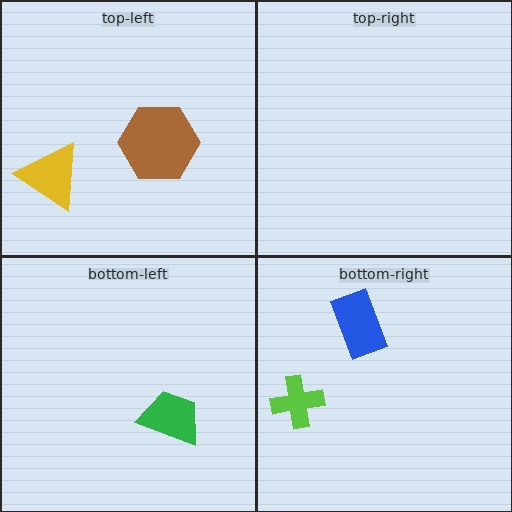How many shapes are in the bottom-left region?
1.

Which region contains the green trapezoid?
The bottom-left region.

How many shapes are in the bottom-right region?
2.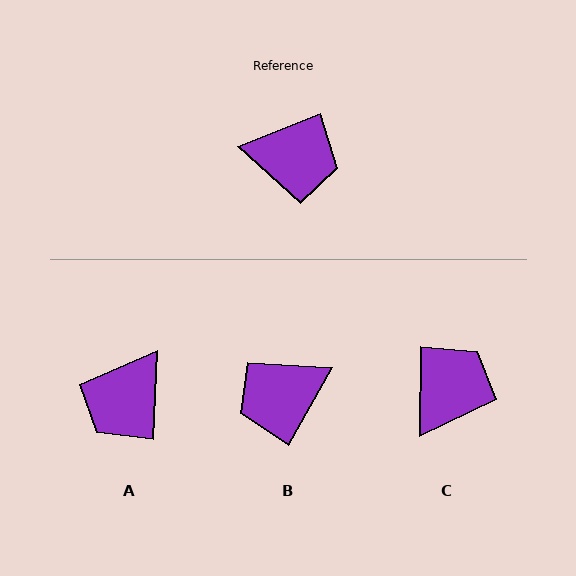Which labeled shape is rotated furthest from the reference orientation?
B, about 141 degrees away.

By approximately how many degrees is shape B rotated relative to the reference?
Approximately 141 degrees clockwise.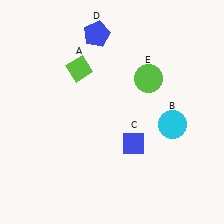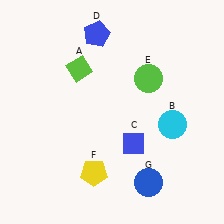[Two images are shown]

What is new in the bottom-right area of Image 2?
A blue circle (G) was added in the bottom-right area of Image 2.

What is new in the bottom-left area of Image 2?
A yellow pentagon (F) was added in the bottom-left area of Image 2.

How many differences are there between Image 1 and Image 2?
There are 2 differences between the two images.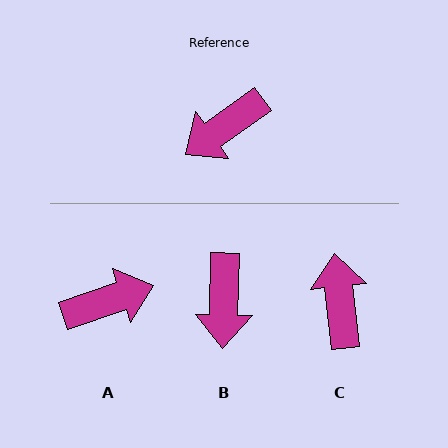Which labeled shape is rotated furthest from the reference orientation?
A, about 164 degrees away.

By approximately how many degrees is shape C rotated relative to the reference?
Approximately 119 degrees clockwise.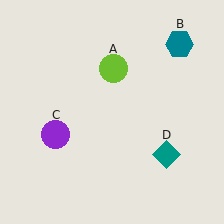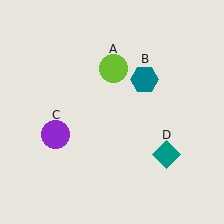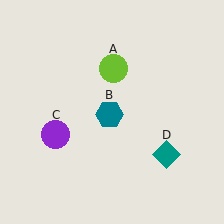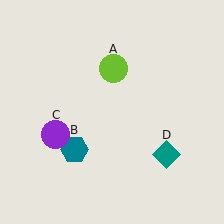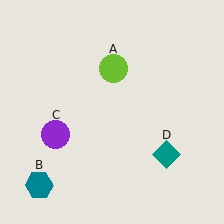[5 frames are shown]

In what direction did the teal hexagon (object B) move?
The teal hexagon (object B) moved down and to the left.